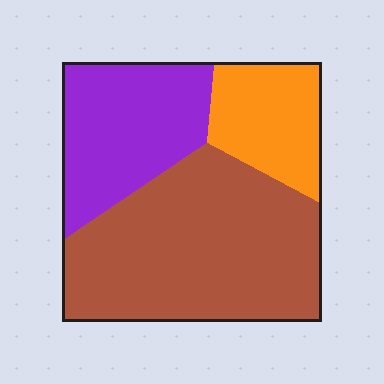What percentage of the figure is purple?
Purple takes up between a sixth and a third of the figure.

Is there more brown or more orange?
Brown.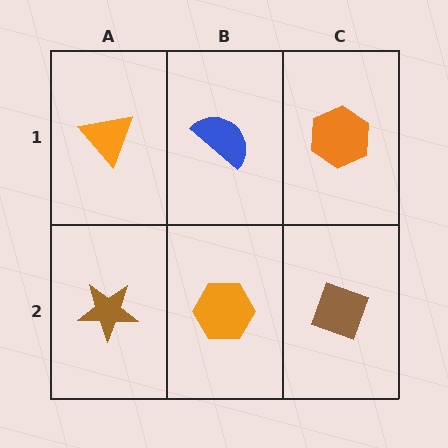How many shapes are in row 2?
3 shapes.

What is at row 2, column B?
An orange hexagon.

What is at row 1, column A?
An orange triangle.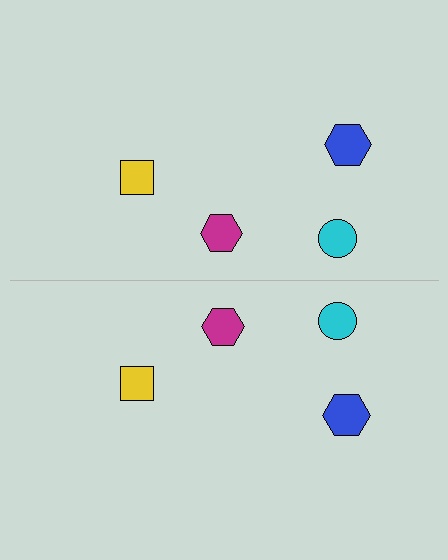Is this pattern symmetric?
Yes, this pattern has bilateral (reflection) symmetry.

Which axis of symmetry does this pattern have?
The pattern has a horizontal axis of symmetry running through the center of the image.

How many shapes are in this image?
There are 8 shapes in this image.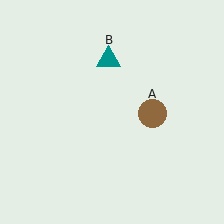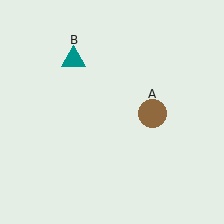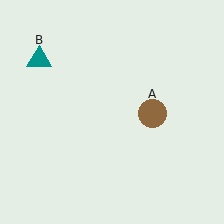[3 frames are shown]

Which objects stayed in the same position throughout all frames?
Brown circle (object A) remained stationary.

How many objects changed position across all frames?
1 object changed position: teal triangle (object B).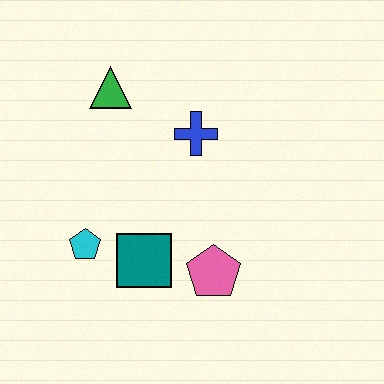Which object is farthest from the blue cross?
The cyan pentagon is farthest from the blue cross.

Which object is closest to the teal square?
The cyan pentagon is closest to the teal square.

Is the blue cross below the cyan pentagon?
No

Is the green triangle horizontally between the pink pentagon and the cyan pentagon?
Yes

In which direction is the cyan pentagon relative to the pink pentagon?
The cyan pentagon is to the left of the pink pentagon.